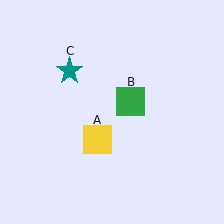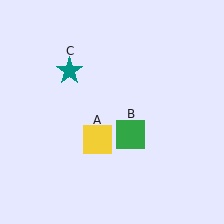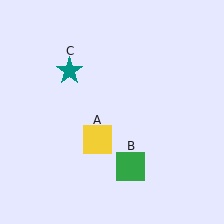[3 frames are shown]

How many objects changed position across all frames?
1 object changed position: green square (object B).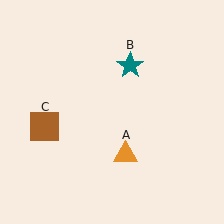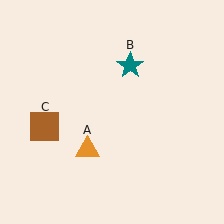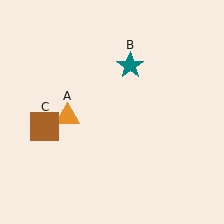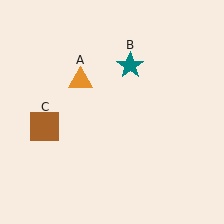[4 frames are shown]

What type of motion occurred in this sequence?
The orange triangle (object A) rotated clockwise around the center of the scene.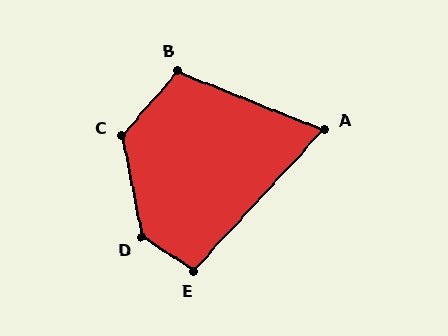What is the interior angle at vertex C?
Approximately 128 degrees (obtuse).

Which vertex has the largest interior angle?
D, at approximately 134 degrees.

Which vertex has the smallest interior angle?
A, at approximately 69 degrees.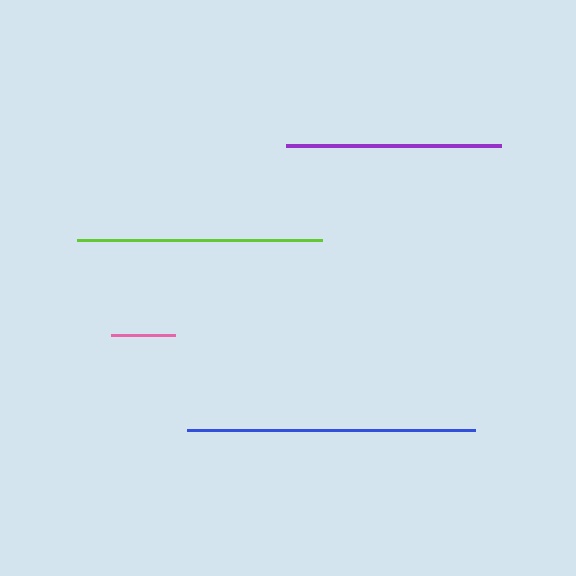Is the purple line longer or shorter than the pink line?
The purple line is longer than the pink line.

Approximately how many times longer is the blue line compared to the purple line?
The blue line is approximately 1.3 times the length of the purple line.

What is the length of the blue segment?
The blue segment is approximately 288 pixels long.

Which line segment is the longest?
The blue line is the longest at approximately 288 pixels.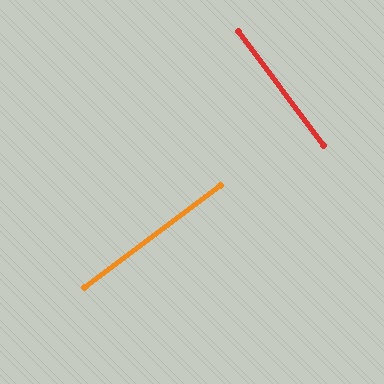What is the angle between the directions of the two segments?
Approximately 90 degrees.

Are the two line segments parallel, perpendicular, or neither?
Perpendicular — they meet at approximately 90°.